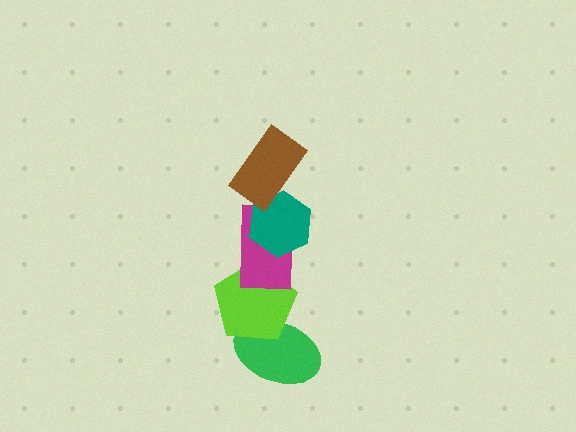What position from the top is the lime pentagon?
The lime pentagon is 4th from the top.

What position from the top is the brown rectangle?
The brown rectangle is 1st from the top.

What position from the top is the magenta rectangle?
The magenta rectangle is 3rd from the top.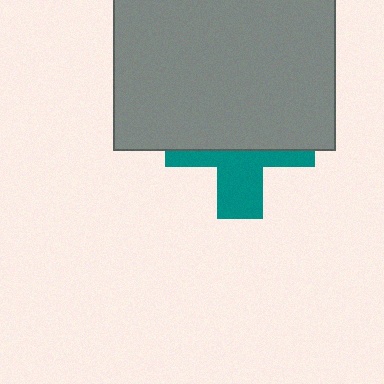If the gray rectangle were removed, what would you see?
You would see the complete teal cross.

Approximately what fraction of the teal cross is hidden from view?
Roughly 59% of the teal cross is hidden behind the gray rectangle.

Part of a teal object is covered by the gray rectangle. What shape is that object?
It is a cross.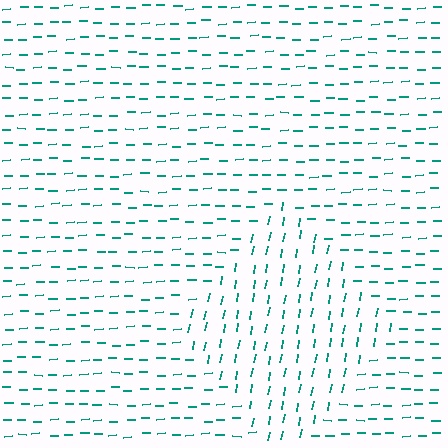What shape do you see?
I see a diamond.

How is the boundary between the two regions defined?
The boundary is defined purely by a change in line orientation (approximately 78 degrees difference). All lines are the same color and thickness.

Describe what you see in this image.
The image is filled with small teal line segments. A diamond region in the image has lines oriented differently from the surrounding lines, creating a visible texture boundary.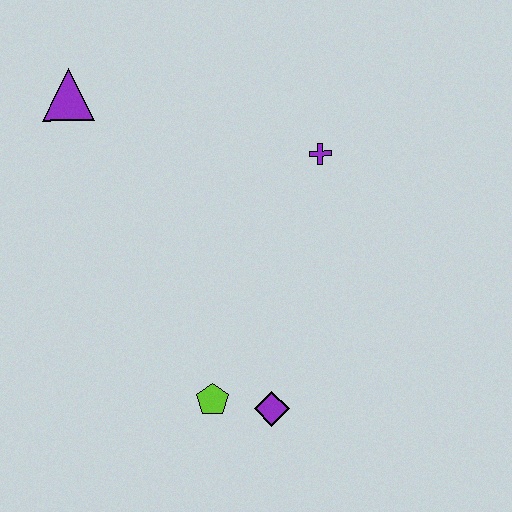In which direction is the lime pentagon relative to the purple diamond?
The lime pentagon is to the left of the purple diamond.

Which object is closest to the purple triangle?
The purple cross is closest to the purple triangle.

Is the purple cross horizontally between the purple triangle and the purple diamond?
No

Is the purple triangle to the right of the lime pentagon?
No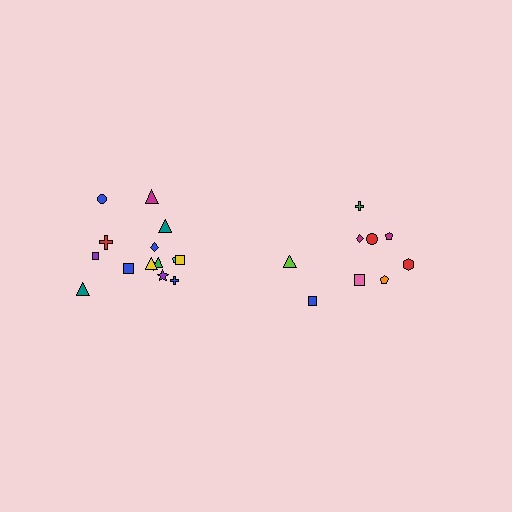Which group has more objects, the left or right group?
The left group.